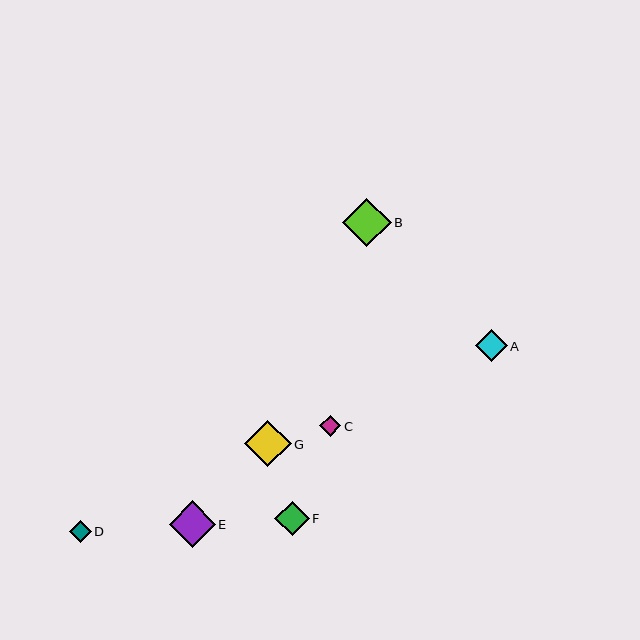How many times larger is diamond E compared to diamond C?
Diamond E is approximately 2.2 times the size of diamond C.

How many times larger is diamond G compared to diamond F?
Diamond G is approximately 1.4 times the size of diamond F.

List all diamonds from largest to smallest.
From largest to smallest: B, G, E, F, A, D, C.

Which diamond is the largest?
Diamond B is the largest with a size of approximately 48 pixels.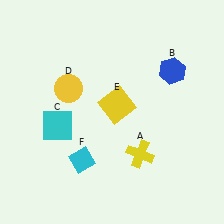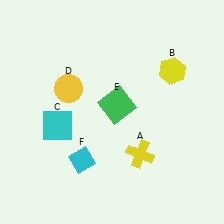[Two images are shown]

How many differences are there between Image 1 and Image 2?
There are 2 differences between the two images.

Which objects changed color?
B changed from blue to yellow. E changed from yellow to green.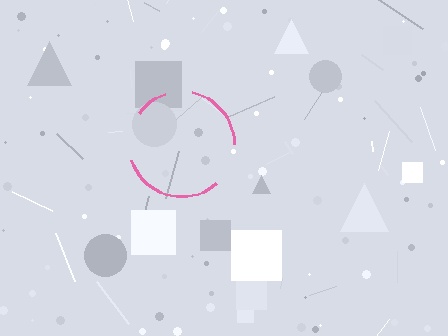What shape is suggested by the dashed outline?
The dashed outline suggests a circle.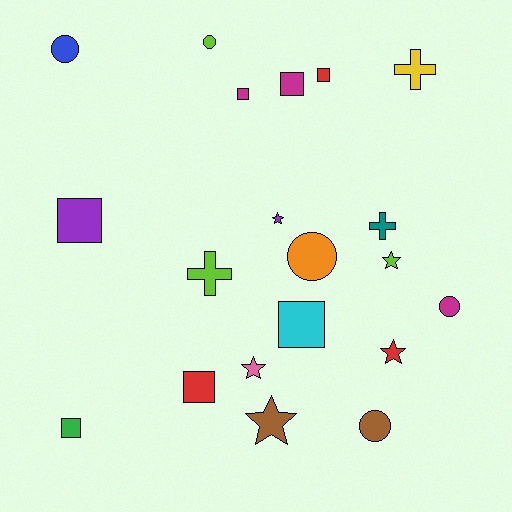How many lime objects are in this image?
There are 3 lime objects.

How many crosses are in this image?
There are 3 crosses.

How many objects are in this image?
There are 20 objects.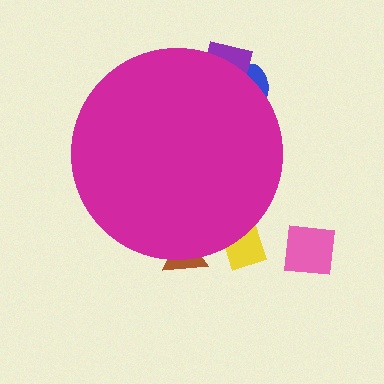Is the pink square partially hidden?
No, the pink square is fully visible.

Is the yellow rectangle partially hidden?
Yes, the yellow rectangle is partially hidden behind the magenta circle.